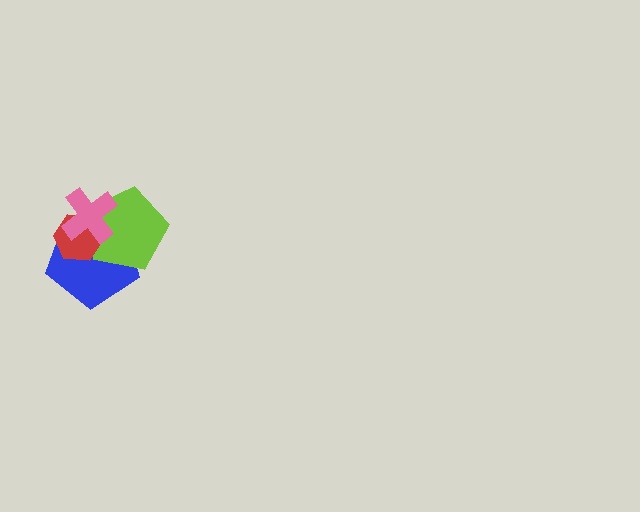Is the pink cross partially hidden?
No, no other shape covers it.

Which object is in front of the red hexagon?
The pink cross is in front of the red hexagon.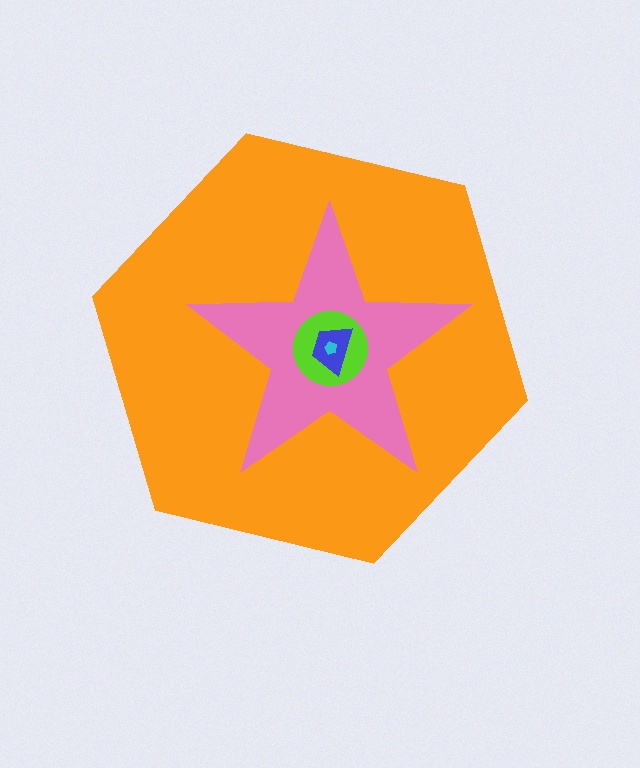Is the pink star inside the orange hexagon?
Yes.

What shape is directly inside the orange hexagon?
The pink star.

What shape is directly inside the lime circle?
The blue trapezoid.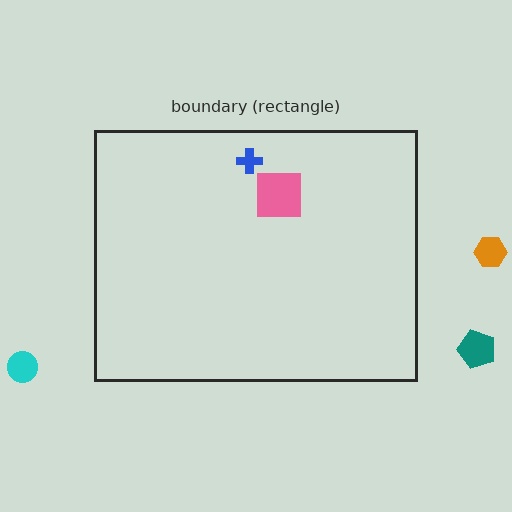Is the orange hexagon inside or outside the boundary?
Outside.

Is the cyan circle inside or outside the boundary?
Outside.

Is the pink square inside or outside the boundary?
Inside.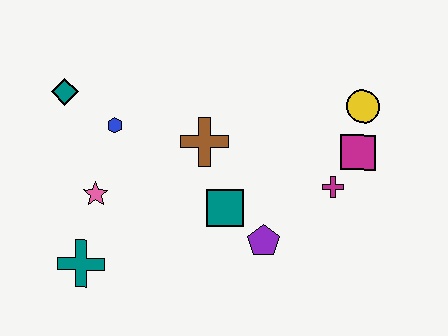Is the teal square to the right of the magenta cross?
No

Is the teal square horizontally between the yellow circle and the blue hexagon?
Yes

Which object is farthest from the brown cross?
The teal cross is farthest from the brown cross.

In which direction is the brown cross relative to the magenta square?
The brown cross is to the left of the magenta square.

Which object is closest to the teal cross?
The pink star is closest to the teal cross.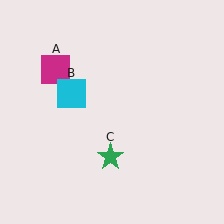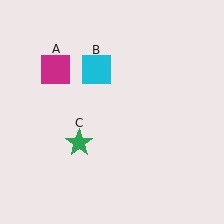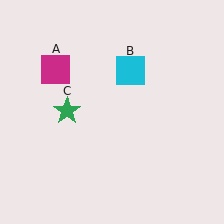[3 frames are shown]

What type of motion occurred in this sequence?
The cyan square (object B), green star (object C) rotated clockwise around the center of the scene.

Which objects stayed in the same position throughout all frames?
Magenta square (object A) remained stationary.